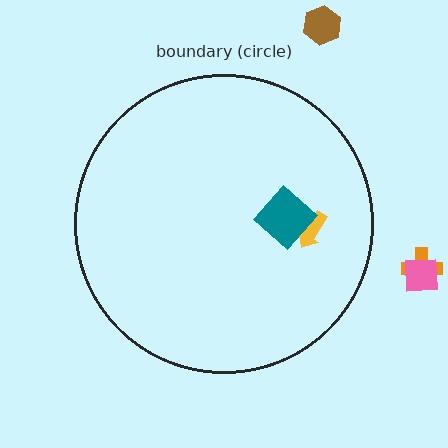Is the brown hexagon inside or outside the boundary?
Outside.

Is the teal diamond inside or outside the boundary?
Inside.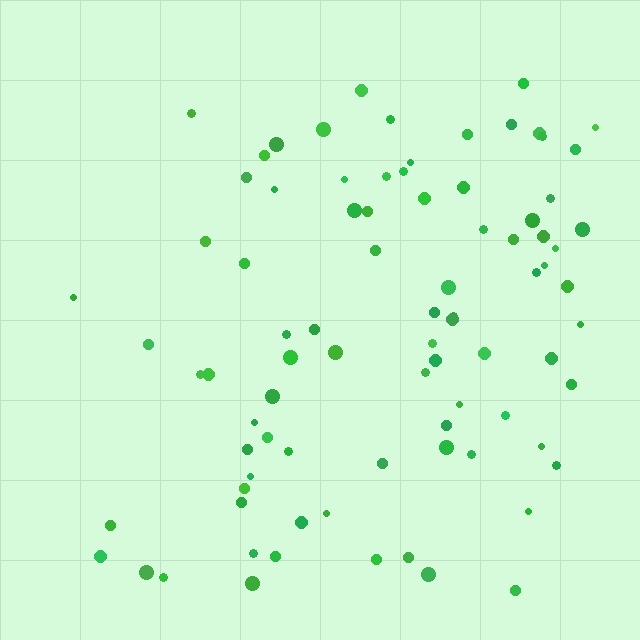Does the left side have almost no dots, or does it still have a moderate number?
Still a moderate number, just noticeably fewer than the right.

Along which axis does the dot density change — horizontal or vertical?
Horizontal.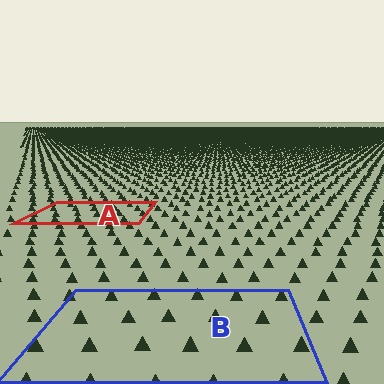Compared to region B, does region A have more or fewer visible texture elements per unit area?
Region A has more texture elements per unit area — they are packed more densely because it is farther away.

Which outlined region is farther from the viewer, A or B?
Region A is farther from the viewer — the texture elements inside it appear smaller and more densely packed.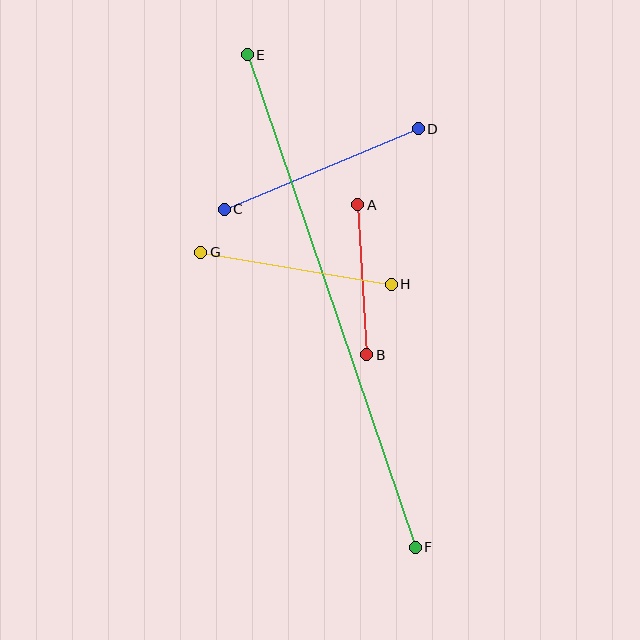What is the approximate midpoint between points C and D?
The midpoint is at approximately (321, 169) pixels.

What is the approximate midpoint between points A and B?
The midpoint is at approximately (362, 280) pixels.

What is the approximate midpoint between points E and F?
The midpoint is at approximately (331, 301) pixels.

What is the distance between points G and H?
The distance is approximately 193 pixels.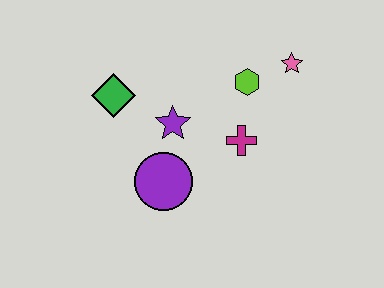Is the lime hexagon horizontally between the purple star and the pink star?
Yes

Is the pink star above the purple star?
Yes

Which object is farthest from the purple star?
The pink star is farthest from the purple star.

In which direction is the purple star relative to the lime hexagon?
The purple star is to the left of the lime hexagon.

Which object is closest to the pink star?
The lime hexagon is closest to the pink star.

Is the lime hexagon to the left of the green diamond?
No